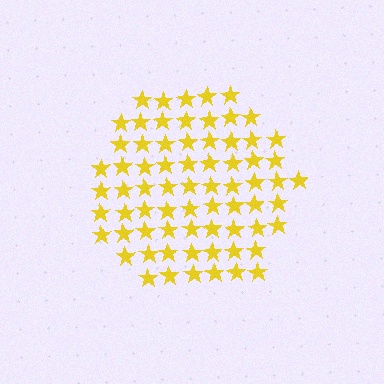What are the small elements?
The small elements are stars.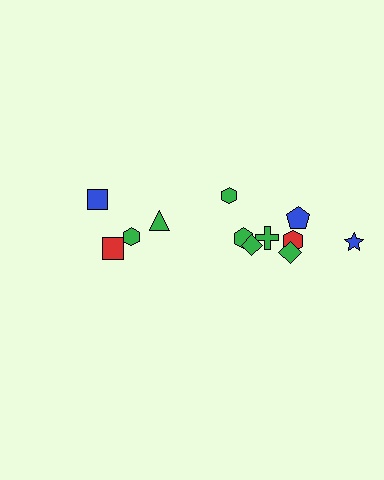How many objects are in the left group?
There are 4 objects.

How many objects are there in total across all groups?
There are 12 objects.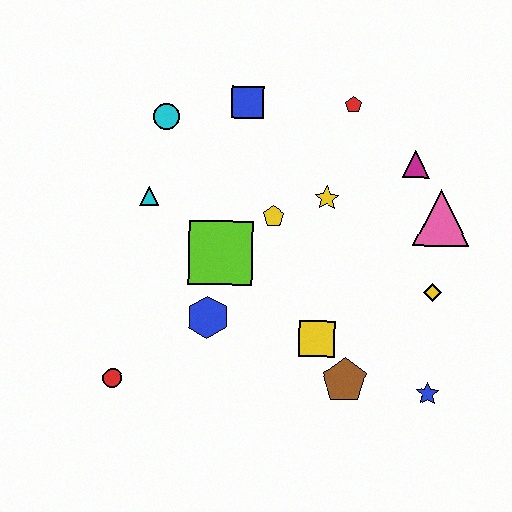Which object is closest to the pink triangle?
The magenta triangle is closest to the pink triangle.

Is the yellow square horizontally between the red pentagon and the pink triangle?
No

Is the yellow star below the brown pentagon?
No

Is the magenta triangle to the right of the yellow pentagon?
Yes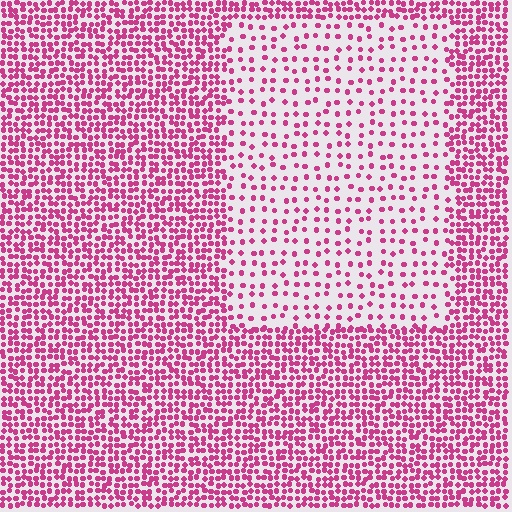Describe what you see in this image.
The image contains small magenta elements arranged at two different densities. A rectangle-shaped region is visible where the elements are less densely packed than the surrounding area.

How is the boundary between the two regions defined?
The boundary is defined by a change in element density (approximately 2.6x ratio). All elements are the same color, size, and shape.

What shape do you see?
I see a rectangle.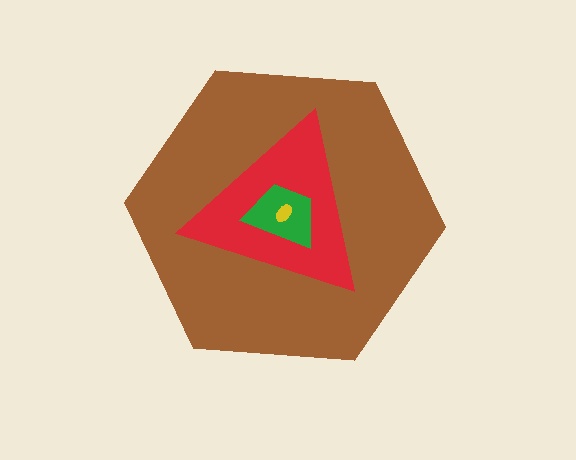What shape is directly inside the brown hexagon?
The red triangle.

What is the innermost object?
The yellow ellipse.